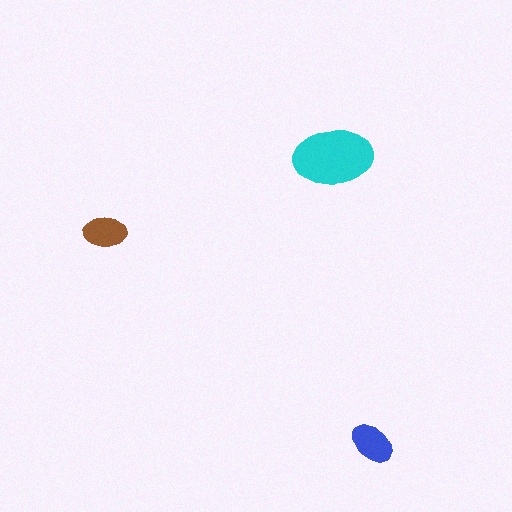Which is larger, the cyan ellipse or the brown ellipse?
The cyan one.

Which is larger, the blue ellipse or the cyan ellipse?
The cyan one.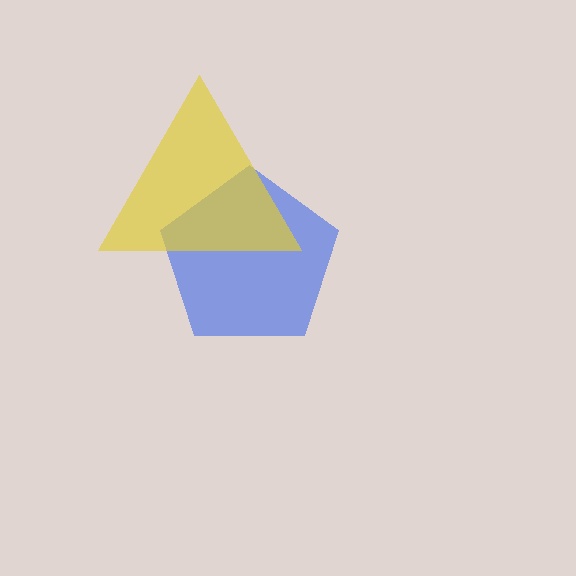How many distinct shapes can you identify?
There are 2 distinct shapes: a blue pentagon, a yellow triangle.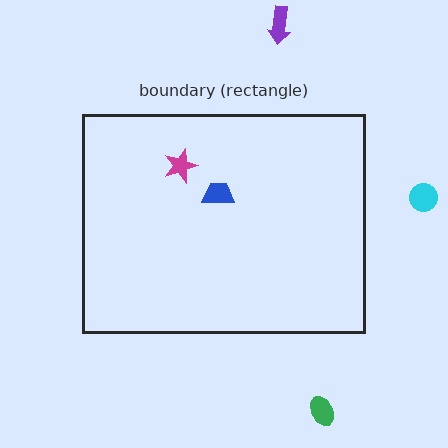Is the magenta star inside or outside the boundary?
Inside.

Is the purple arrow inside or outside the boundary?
Outside.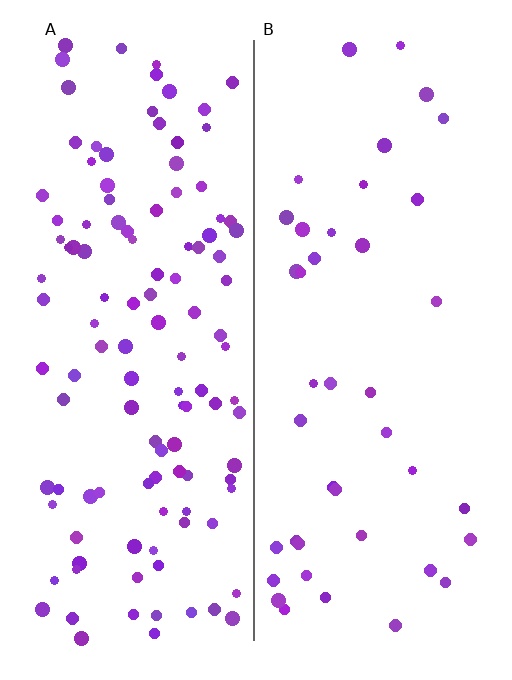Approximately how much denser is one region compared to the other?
Approximately 2.8× — region A over region B.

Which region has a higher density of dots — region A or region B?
A (the left).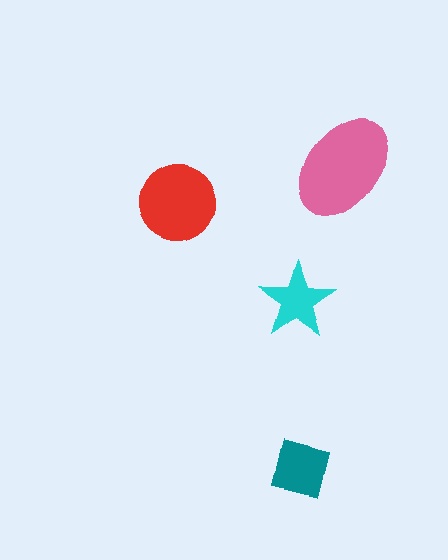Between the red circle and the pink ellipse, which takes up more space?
The pink ellipse.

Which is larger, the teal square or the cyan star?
The teal square.